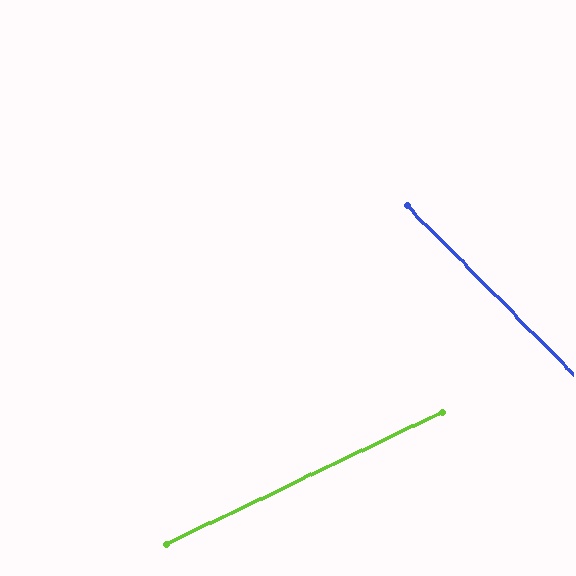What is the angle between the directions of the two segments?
Approximately 71 degrees.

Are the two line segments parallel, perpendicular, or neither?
Neither parallel nor perpendicular — they differ by about 71°.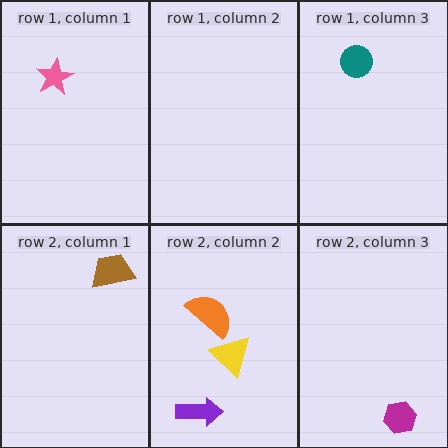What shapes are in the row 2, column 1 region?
The brown trapezoid.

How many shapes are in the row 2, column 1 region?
1.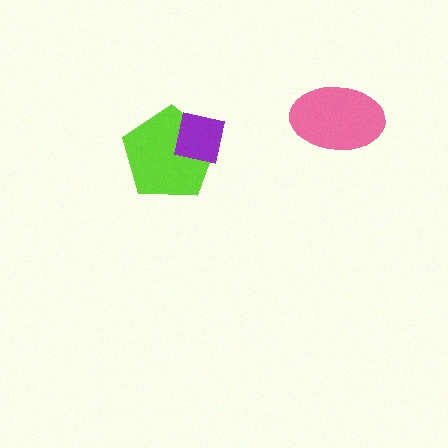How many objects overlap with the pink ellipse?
0 objects overlap with the pink ellipse.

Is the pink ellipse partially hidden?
No, no other shape covers it.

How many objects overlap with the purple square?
1 object overlaps with the purple square.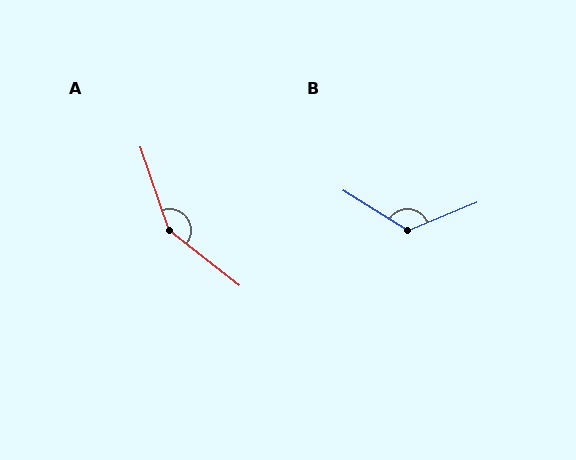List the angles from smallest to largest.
B (126°), A (147°).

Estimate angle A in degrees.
Approximately 147 degrees.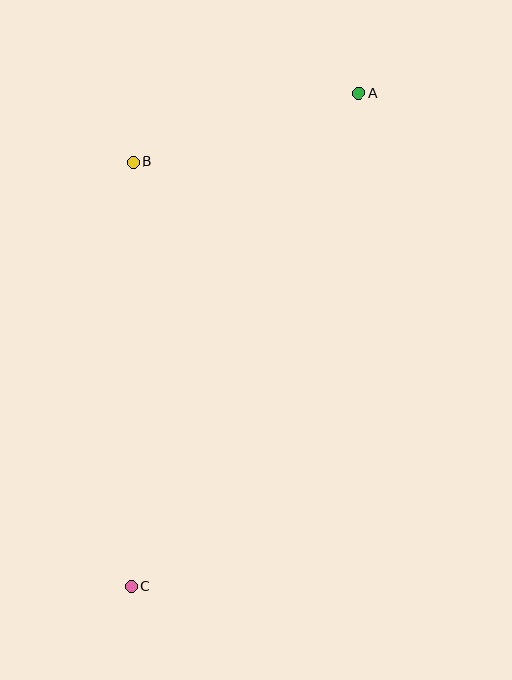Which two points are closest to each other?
Points A and B are closest to each other.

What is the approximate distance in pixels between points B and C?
The distance between B and C is approximately 424 pixels.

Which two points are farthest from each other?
Points A and C are farthest from each other.